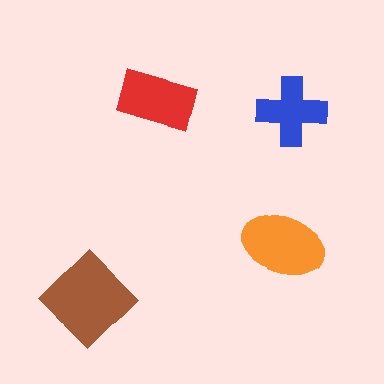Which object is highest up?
The red rectangle is topmost.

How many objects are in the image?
There are 4 objects in the image.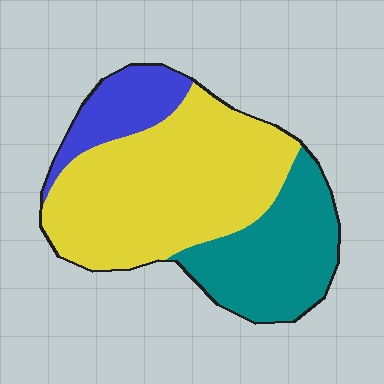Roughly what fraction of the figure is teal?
Teal takes up about one third (1/3) of the figure.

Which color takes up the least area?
Blue, at roughly 15%.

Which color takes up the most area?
Yellow, at roughly 55%.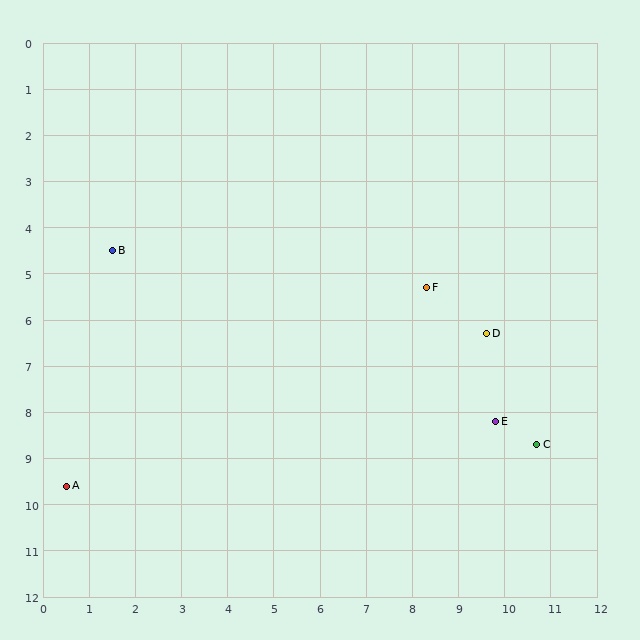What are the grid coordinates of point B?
Point B is at approximately (1.5, 4.5).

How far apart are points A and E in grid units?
Points A and E are about 9.4 grid units apart.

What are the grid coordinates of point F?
Point F is at approximately (8.3, 5.3).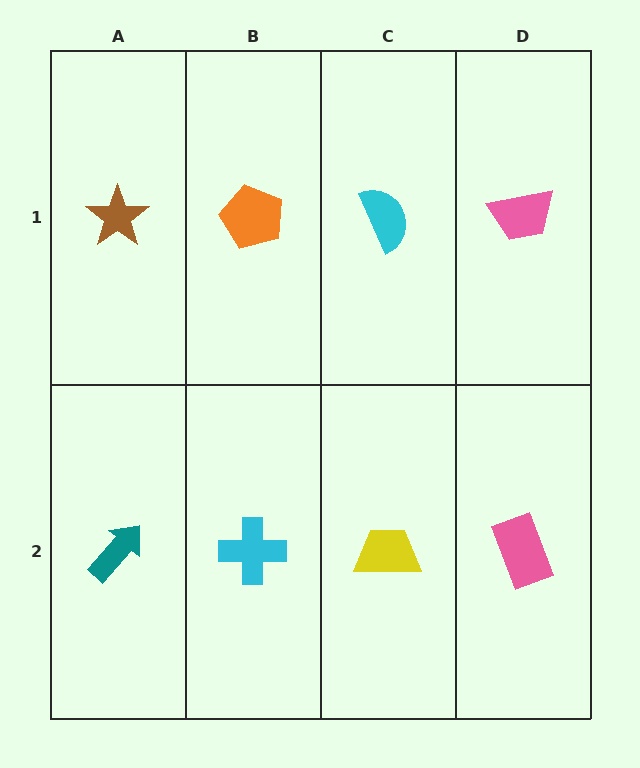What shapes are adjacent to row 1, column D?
A pink rectangle (row 2, column D), a cyan semicircle (row 1, column C).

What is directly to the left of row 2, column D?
A yellow trapezoid.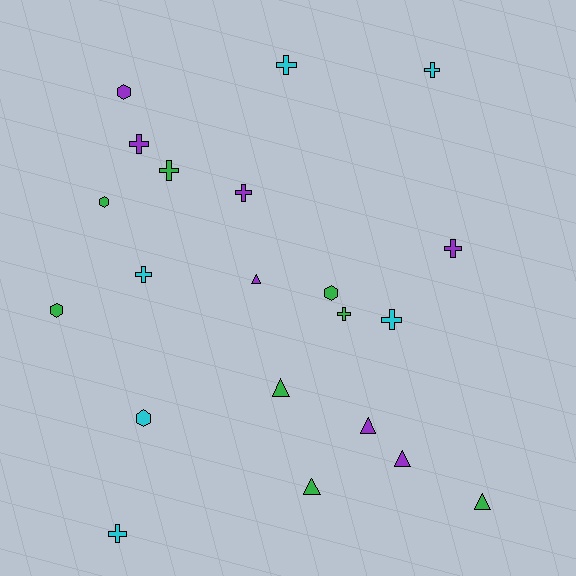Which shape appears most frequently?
Cross, with 10 objects.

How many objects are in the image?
There are 21 objects.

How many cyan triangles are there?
There are no cyan triangles.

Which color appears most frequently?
Green, with 8 objects.